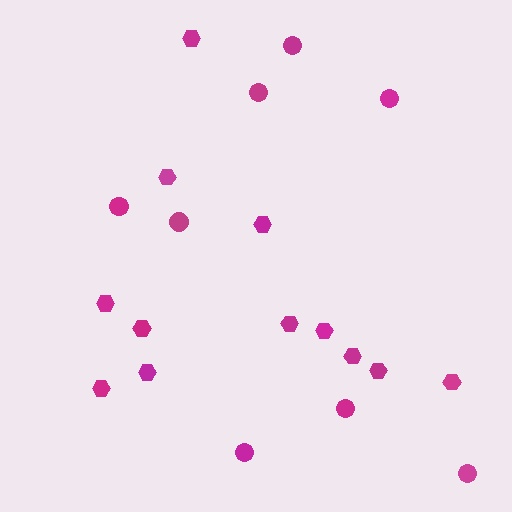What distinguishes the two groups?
There are 2 groups: one group of hexagons (12) and one group of circles (8).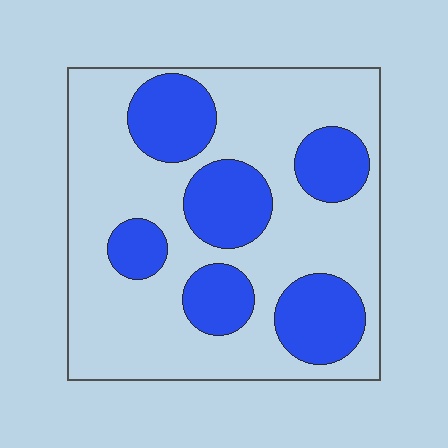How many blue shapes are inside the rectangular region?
6.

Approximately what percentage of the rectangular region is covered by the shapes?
Approximately 30%.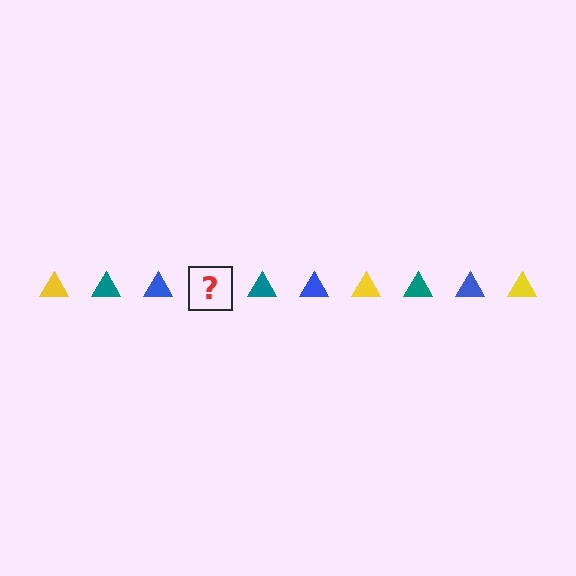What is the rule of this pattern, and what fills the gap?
The rule is that the pattern cycles through yellow, teal, blue triangles. The gap should be filled with a yellow triangle.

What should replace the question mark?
The question mark should be replaced with a yellow triangle.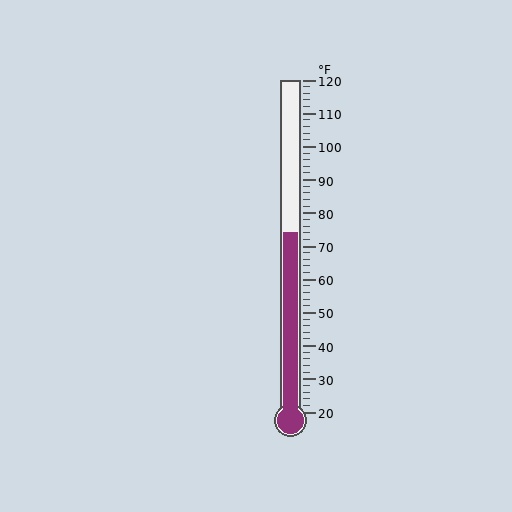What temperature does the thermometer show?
The thermometer shows approximately 74°F.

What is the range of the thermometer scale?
The thermometer scale ranges from 20°F to 120°F.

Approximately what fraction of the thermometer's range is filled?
The thermometer is filled to approximately 55% of its range.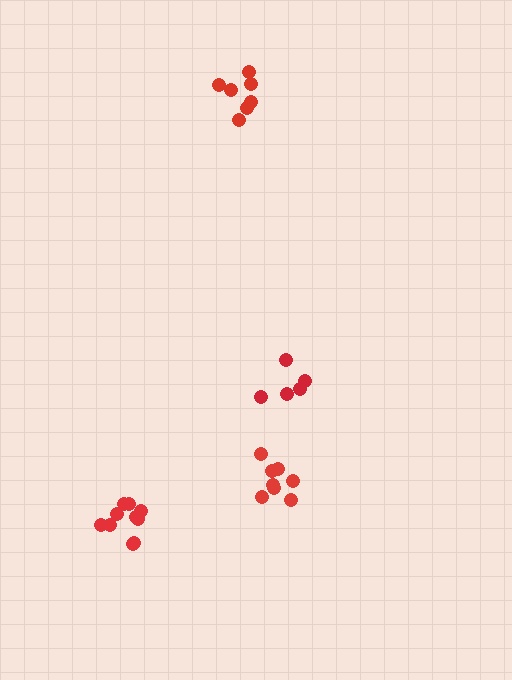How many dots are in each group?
Group 1: 8 dots, Group 2: 5 dots, Group 3: 7 dots, Group 4: 10 dots (30 total).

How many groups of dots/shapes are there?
There are 4 groups.